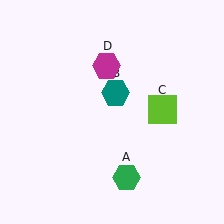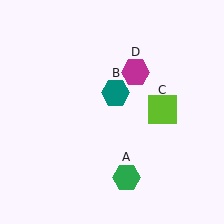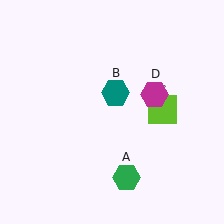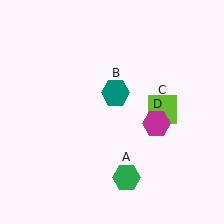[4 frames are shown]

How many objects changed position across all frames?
1 object changed position: magenta hexagon (object D).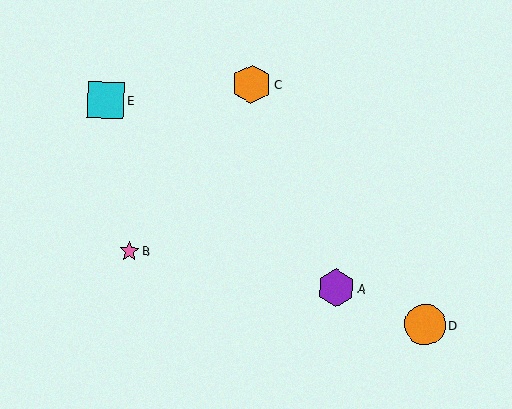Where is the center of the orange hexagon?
The center of the orange hexagon is at (251, 84).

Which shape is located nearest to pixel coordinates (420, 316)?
The orange circle (labeled D) at (425, 325) is nearest to that location.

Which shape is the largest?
The orange circle (labeled D) is the largest.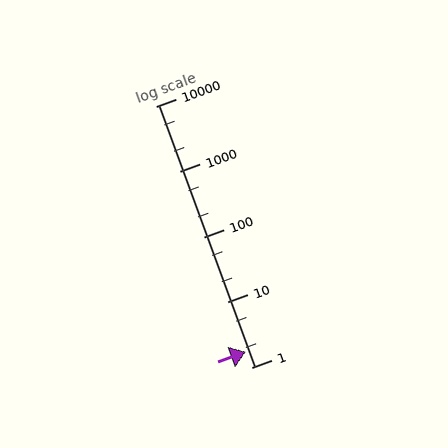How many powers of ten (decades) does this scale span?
The scale spans 4 decades, from 1 to 10000.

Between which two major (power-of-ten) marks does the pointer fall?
The pointer is between 1 and 10.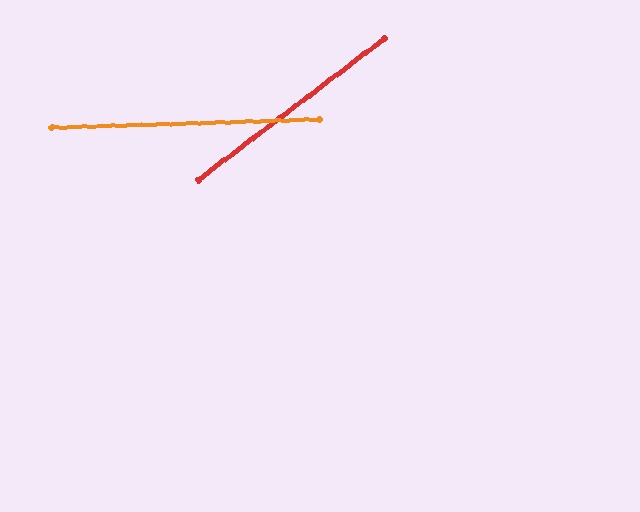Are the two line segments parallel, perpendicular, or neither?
Neither parallel nor perpendicular — they differ by about 35°.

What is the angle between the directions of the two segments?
Approximately 35 degrees.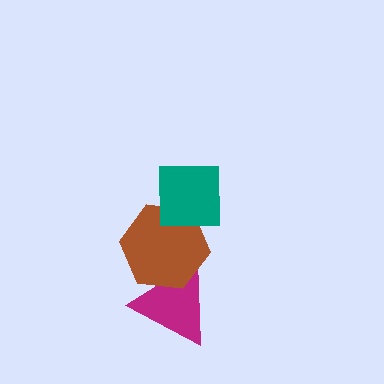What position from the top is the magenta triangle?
The magenta triangle is 3rd from the top.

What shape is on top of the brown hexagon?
The teal square is on top of the brown hexagon.